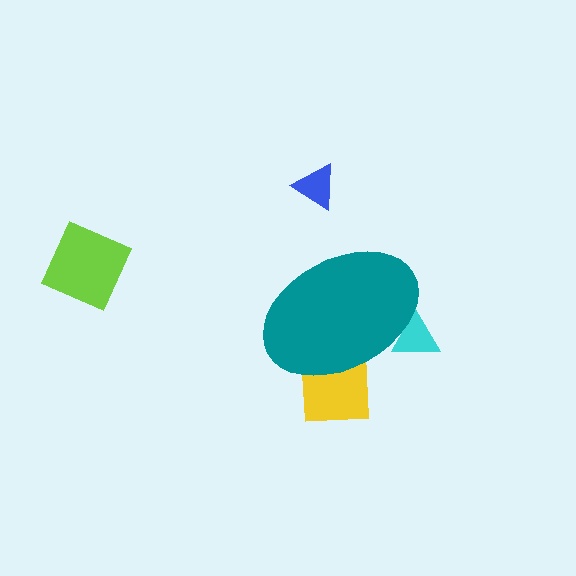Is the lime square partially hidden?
No, the lime square is fully visible.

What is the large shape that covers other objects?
A teal ellipse.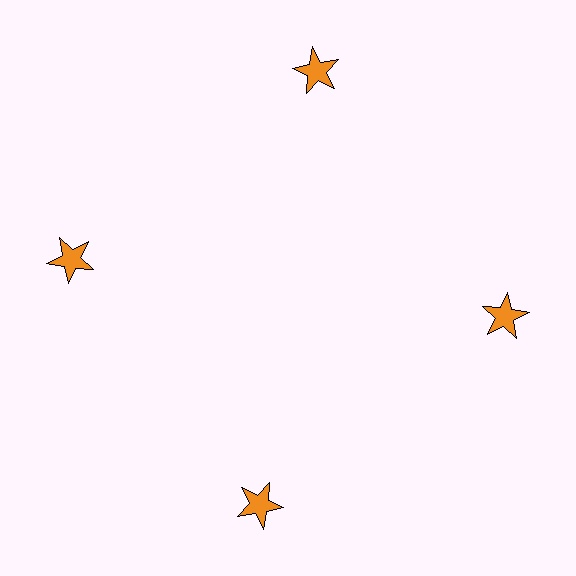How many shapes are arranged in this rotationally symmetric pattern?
There are 4 shapes, arranged in 4 groups of 1.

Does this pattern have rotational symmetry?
Yes, this pattern has 4-fold rotational symmetry. It looks the same after rotating 90 degrees around the center.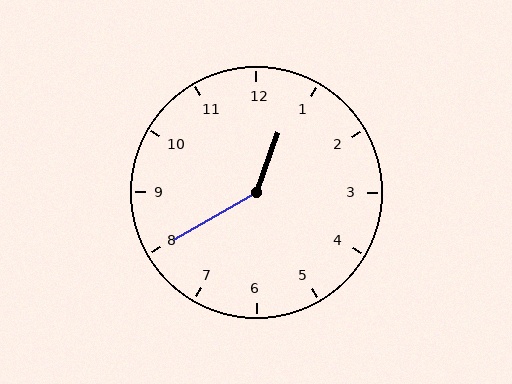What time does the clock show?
12:40.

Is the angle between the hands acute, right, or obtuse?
It is obtuse.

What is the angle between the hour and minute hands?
Approximately 140 degrees.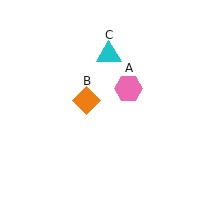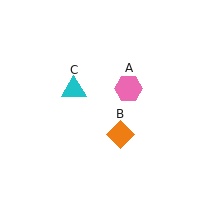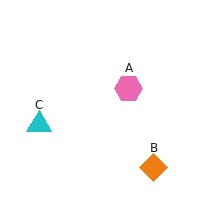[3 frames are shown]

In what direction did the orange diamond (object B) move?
The orange diamond (object B) moved down and to the right.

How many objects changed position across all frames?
2 objects changed position: orange diamond (object B), cyan triangle (object C).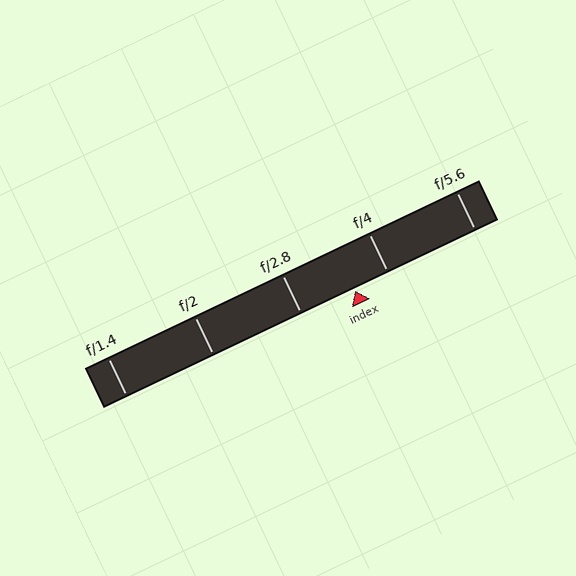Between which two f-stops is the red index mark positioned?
The index mark is between f/2.8 and f/4.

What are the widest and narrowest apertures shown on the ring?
The widest aperture shown is f/1.4 and the narrowest is f/5.6.